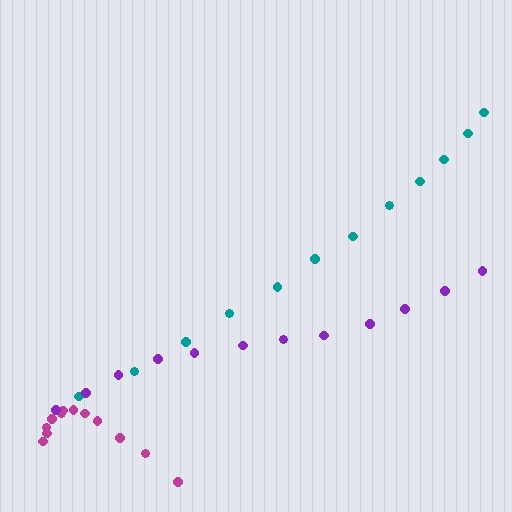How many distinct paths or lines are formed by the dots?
There are 3 distinct paths.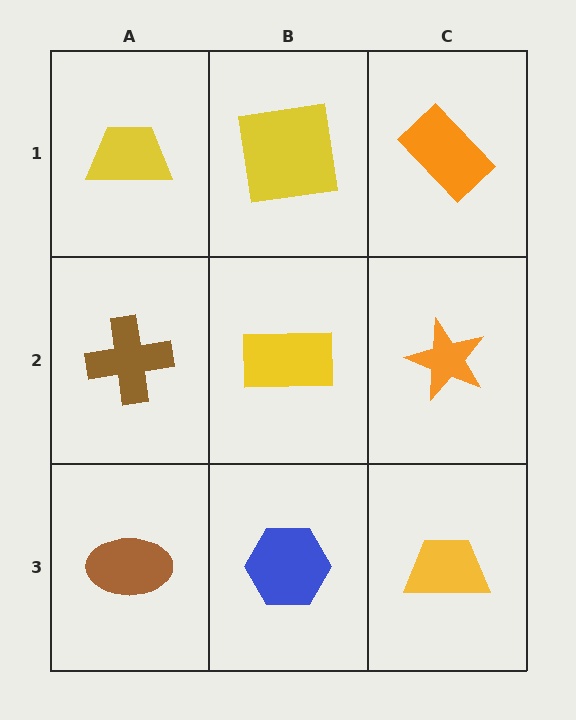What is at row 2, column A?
A brown cross.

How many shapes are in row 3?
3 shapes.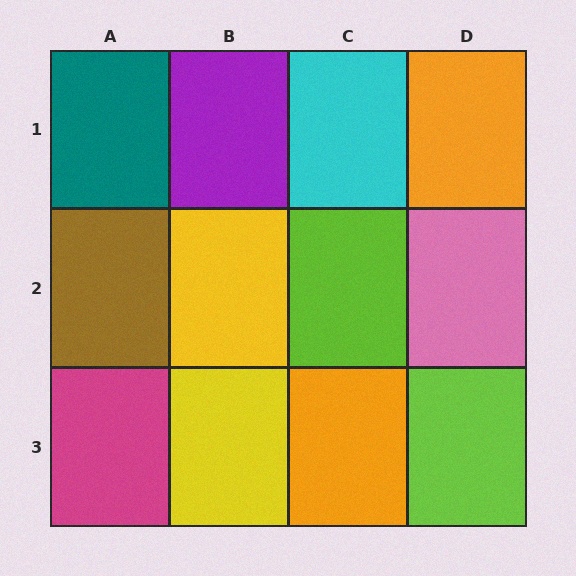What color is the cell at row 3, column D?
Lime.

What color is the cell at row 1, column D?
Orange.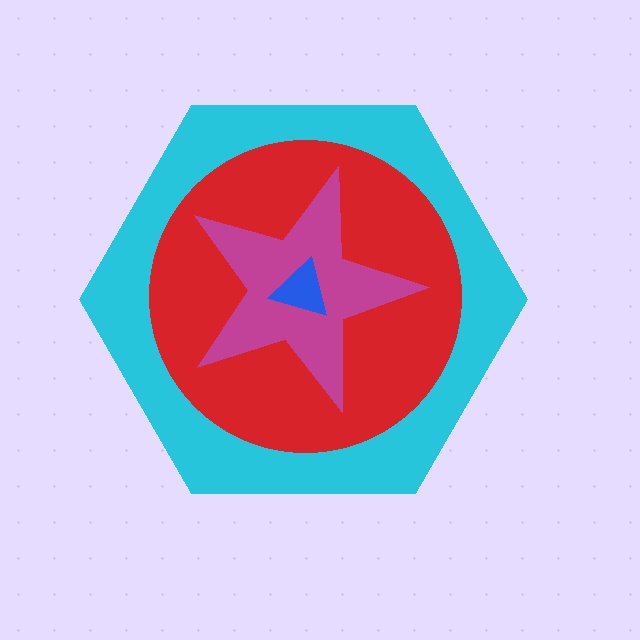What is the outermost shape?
The cyan hexagon.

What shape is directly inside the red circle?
The magenta star.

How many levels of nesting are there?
4.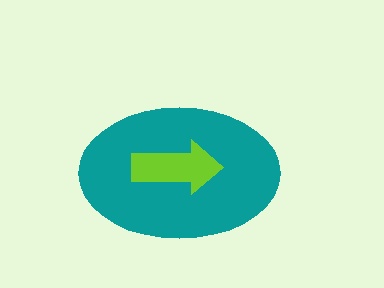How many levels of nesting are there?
2.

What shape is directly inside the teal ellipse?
The lime arrow.